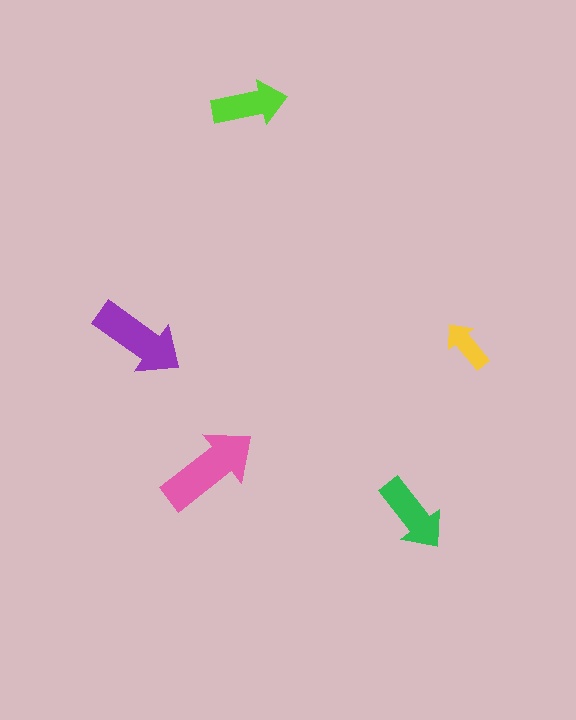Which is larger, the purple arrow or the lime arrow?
The purple one.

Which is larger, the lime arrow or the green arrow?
The green one.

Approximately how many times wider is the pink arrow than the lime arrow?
About 1.5 times wider.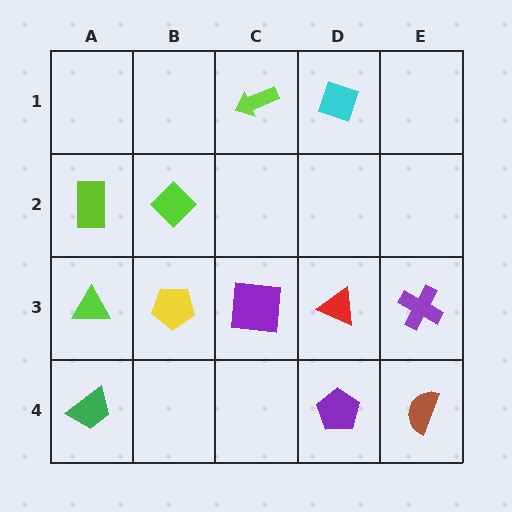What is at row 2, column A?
A lime rectangle.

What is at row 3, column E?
A purple cross.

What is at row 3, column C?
A purple square.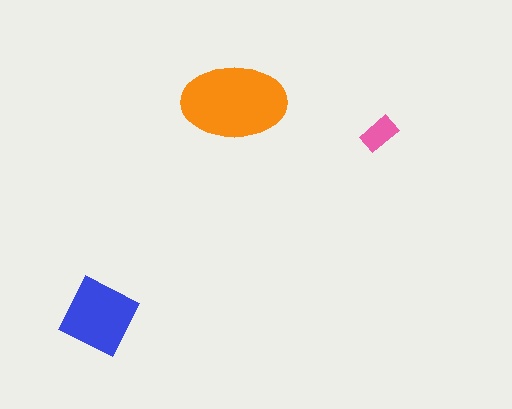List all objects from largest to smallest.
The orange ellipse, the blue diamond, the pink rectangle.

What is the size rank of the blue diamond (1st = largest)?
2nd.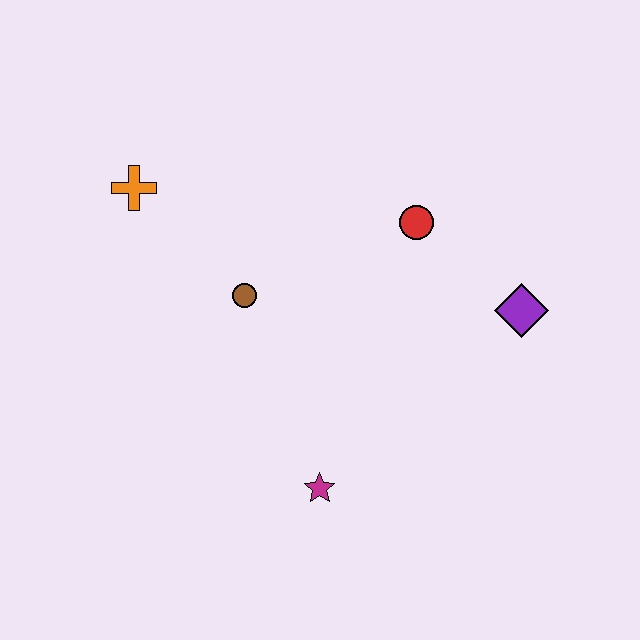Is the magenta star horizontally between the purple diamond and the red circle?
No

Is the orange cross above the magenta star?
Yes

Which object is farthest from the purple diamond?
The orange cross is farthest from the purple diamond.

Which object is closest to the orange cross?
The brown circle is closest to the orange cross.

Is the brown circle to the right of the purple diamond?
No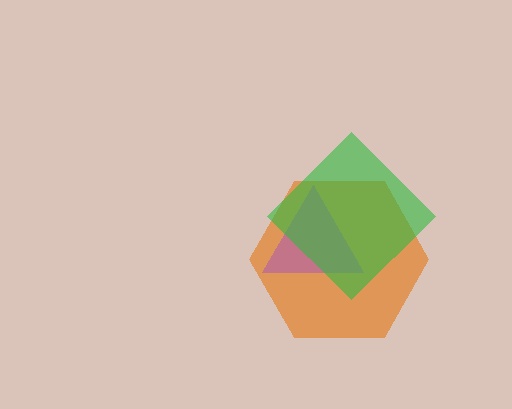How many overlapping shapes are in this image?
There are 3 overlapping shapes in the image.